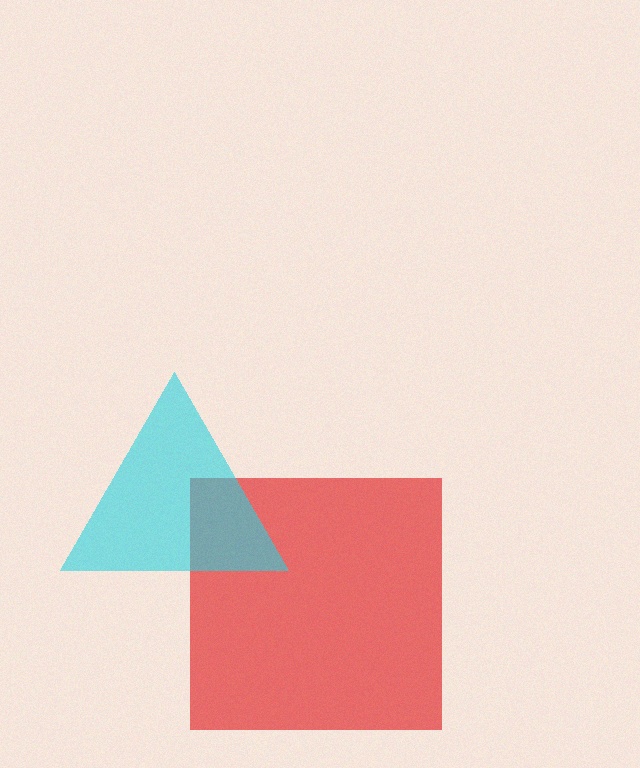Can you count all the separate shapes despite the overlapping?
Yes, there are 2 separate shapes.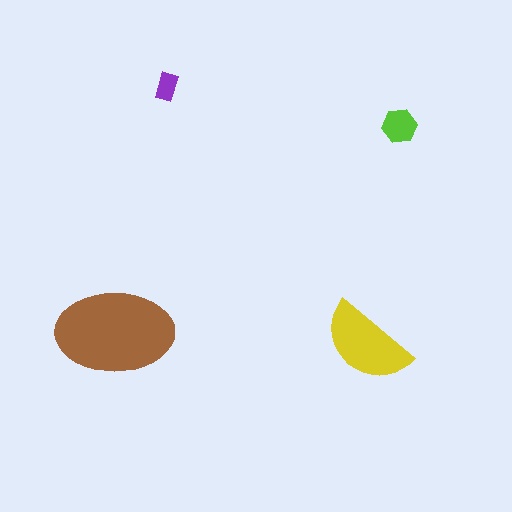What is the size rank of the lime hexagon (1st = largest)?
3rd.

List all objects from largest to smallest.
The brown ellipse, the yellow semicircle, the lime hexagon, the purple rectangle.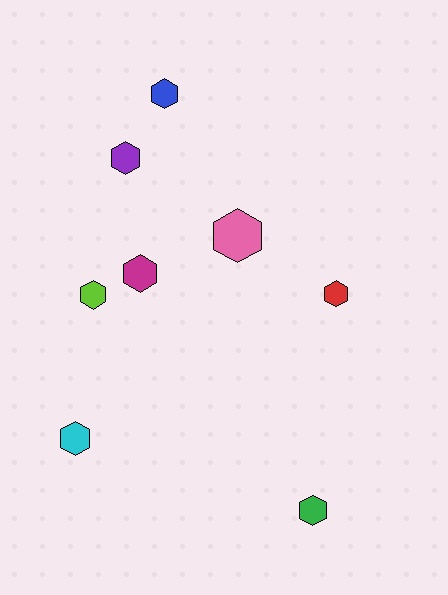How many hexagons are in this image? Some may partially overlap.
There are 8 hexagons.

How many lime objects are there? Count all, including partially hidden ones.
There is 1 lime object.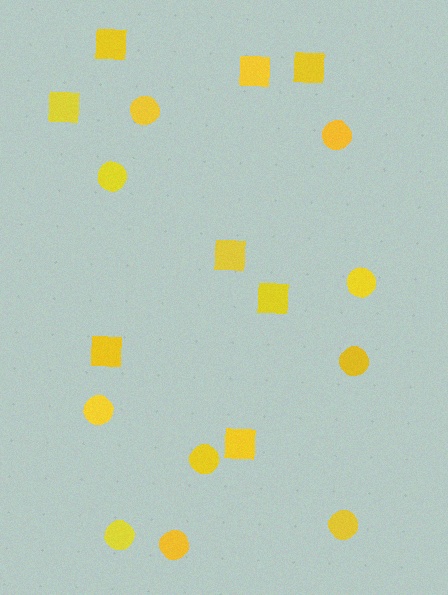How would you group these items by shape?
There are 2 groups: one group of squares (8) and one group of circles (10).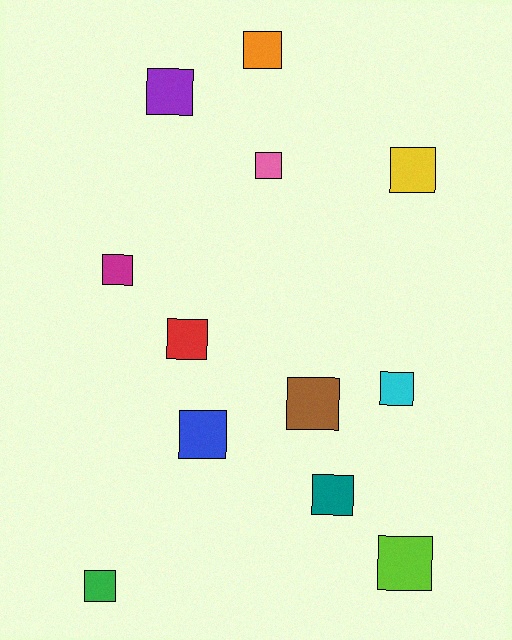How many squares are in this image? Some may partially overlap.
There are 12 squares.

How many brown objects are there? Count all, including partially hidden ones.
There is 1 brown object.